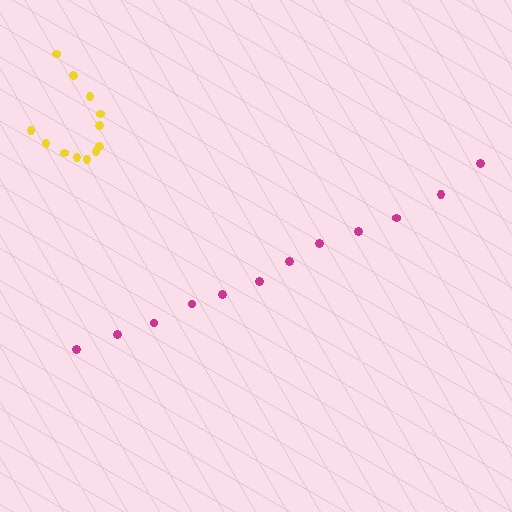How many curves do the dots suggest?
There are 2 distinct paths.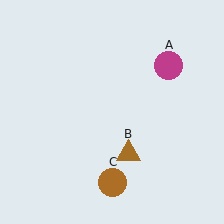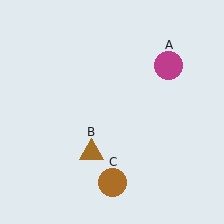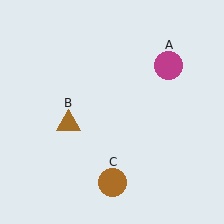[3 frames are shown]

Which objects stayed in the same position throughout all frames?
Magenta circle (object A) and brown circle (object C) remained stationary.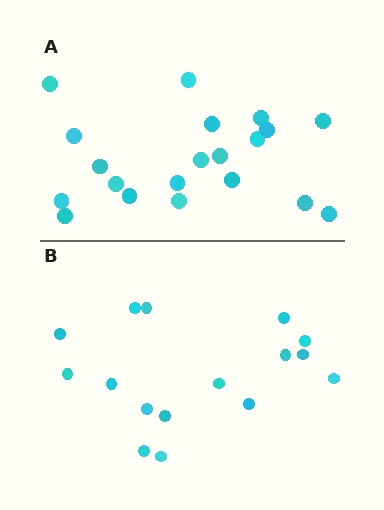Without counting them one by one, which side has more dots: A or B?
Region A (the top region) has more dots.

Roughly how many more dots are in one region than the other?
Region A has about 4 more dots than region B.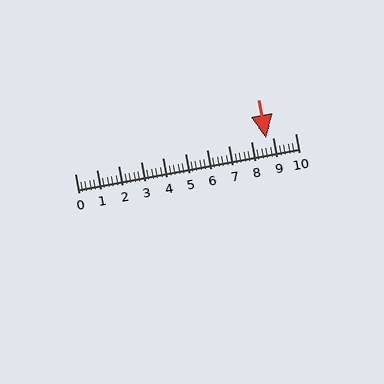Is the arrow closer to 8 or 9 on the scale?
The arrow is closer to 9.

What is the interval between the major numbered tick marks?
The major tick marks are spaced 1 units apart.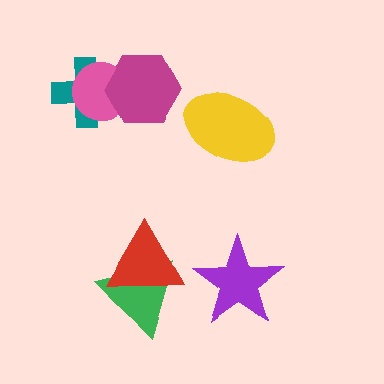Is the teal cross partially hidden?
Yes, it is partially covered by another shape.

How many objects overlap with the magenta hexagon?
2 objects overlap with the magenta hexagon.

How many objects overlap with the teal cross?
2 objects overlap with the teal cross.